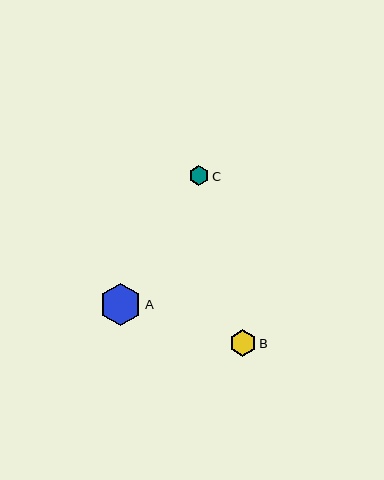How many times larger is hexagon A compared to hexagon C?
Hexagon A is approximately 2.1 times the size of hexagon C.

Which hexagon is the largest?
Hexagon A is the largest with a size of approximately 43 pixels.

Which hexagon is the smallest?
Hexagon C is the smallest with a size of approximately 20 pixels.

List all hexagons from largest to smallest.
From largest to smallest: A, B, C.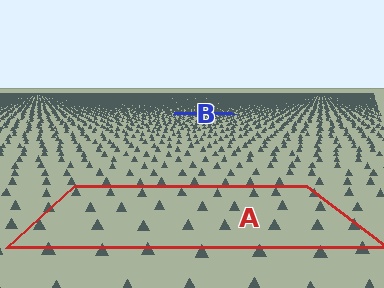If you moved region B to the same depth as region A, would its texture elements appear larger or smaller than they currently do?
They would appear larger. At a closer depth, the same texture elements are projected at a bigger on-screen size.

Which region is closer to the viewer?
Region A is closer. The texture elements there are larger and more spread out.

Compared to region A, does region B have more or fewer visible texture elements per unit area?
Region B has more texture elements per unit area — they are packed more densely because it is farther away.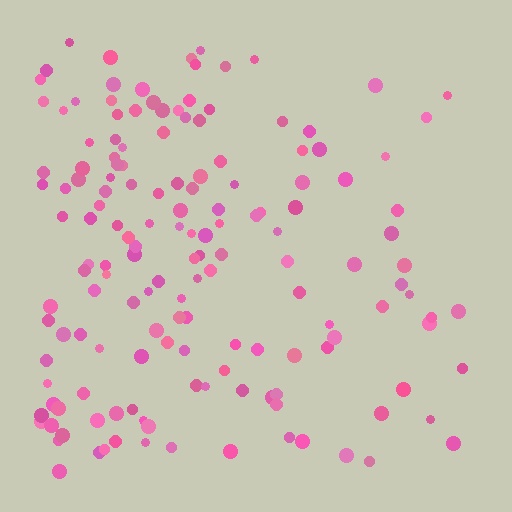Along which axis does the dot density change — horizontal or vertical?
Horizontal.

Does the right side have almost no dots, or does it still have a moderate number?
Still a moderate number, just noticeably fewer than the left.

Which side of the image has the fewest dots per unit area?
The right.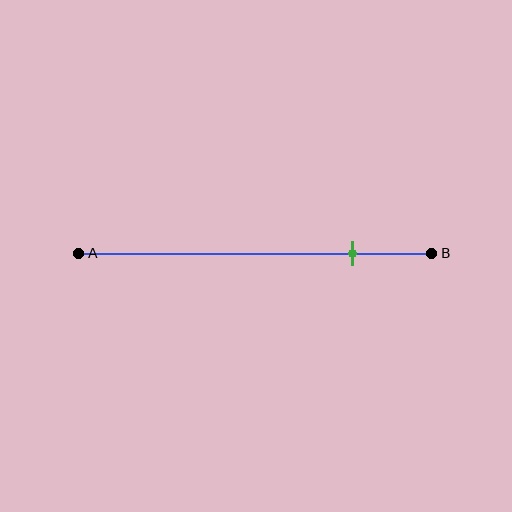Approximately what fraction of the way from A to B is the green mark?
The green mark is approximately 80% of the way from A to B.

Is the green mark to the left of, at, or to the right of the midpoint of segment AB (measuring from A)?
The green mark is to the right of the midpoint of segment AB.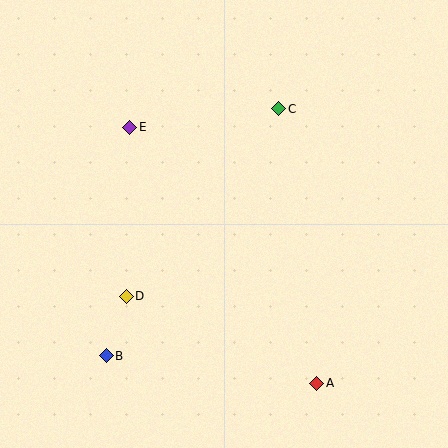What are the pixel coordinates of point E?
Point E is at (130, 127).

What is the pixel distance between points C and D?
The distance between C and D is 242 pixels.